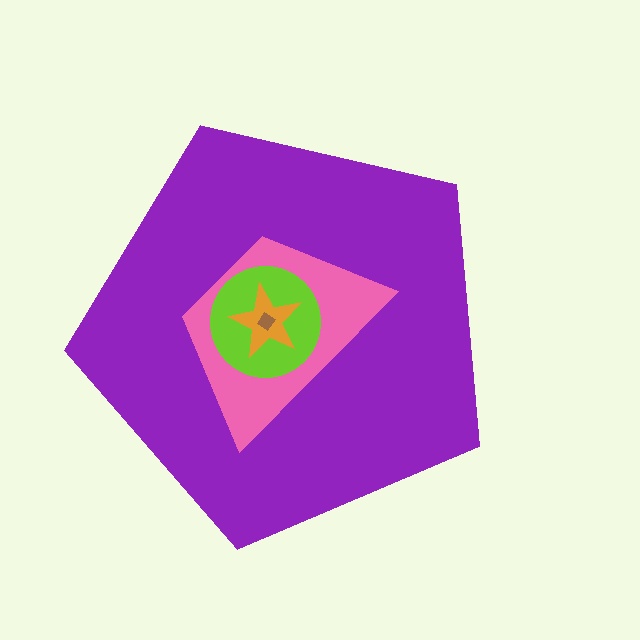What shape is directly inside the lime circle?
The orange star.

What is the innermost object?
The brown diamond.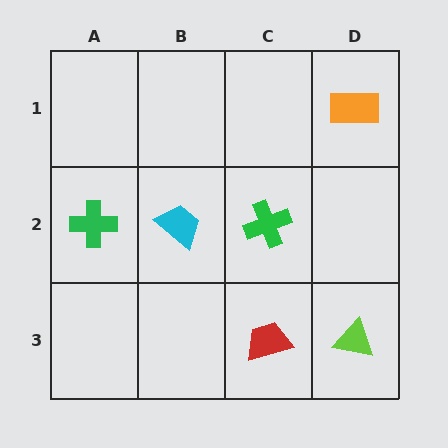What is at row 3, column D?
A lime triangle.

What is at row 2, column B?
A cyan trapezoid.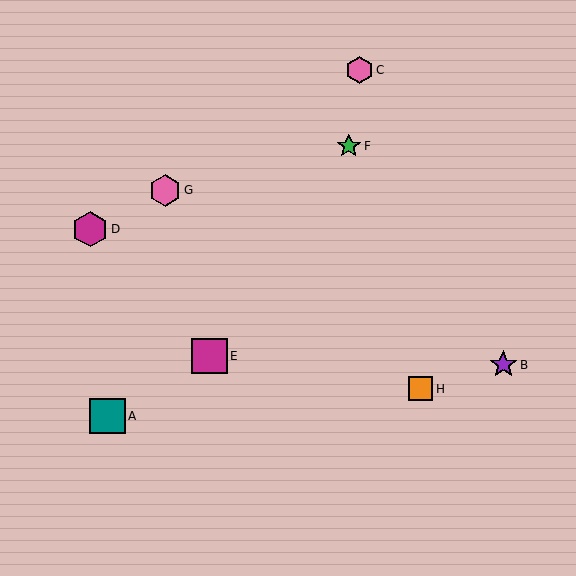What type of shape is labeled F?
Shape F is a green star.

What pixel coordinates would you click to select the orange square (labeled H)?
Click at (421, 389) to select the orange square H.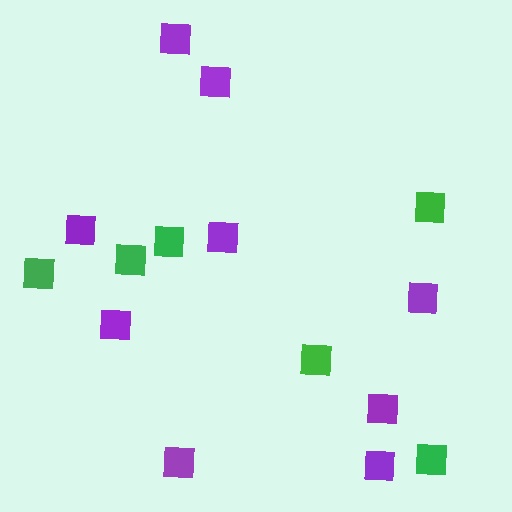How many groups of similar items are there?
There are 2 groups: one group of green squares (6) and one group of purple squares (9).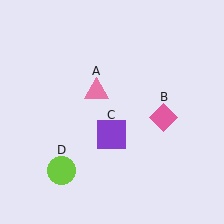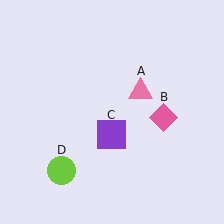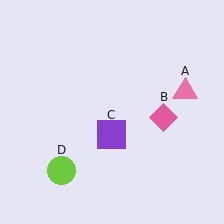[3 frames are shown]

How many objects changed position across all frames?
1 object changed position: pink triangle (object A).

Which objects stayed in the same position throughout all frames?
Pink diamond (object B) and purple square (object C) and lime circle (object D) remained stationary.